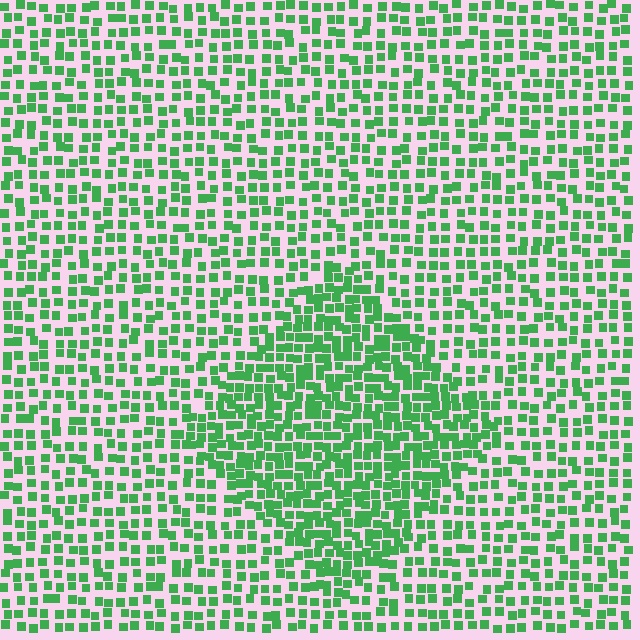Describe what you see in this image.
The image contains small green elements arranged at two different densities. A diamond-shaped region is visible where the elements are more densely packed than the surrounding area.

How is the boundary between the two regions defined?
The boundary is defined by a change in element density (approximately 1.7x ratio). All elements are the same color, size, and shape.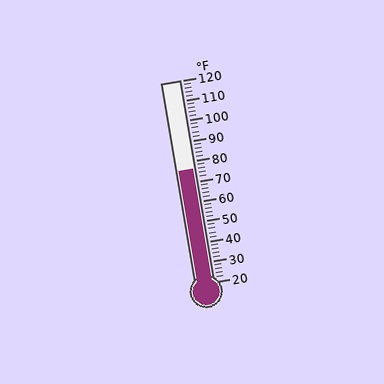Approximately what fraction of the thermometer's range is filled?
The thermometer is filled to approximately 55% of its range.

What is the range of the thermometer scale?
The thermometer scale ranges from 20°F to 120°F.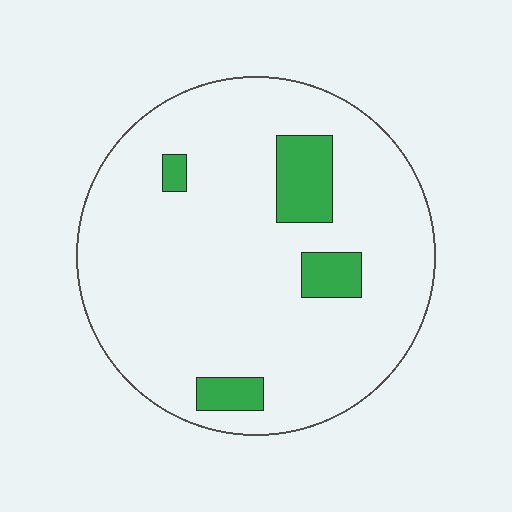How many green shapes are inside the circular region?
4.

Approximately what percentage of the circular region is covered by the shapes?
Approximately 10%.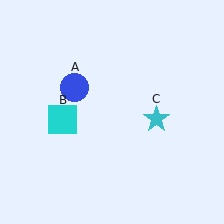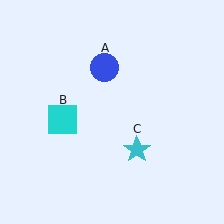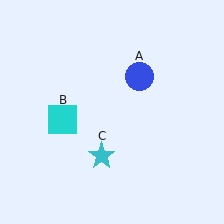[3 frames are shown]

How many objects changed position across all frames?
2 objects changed position: blue circle (object A), cyan star (object C).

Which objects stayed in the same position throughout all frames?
Cyan square (object B) remained stationary.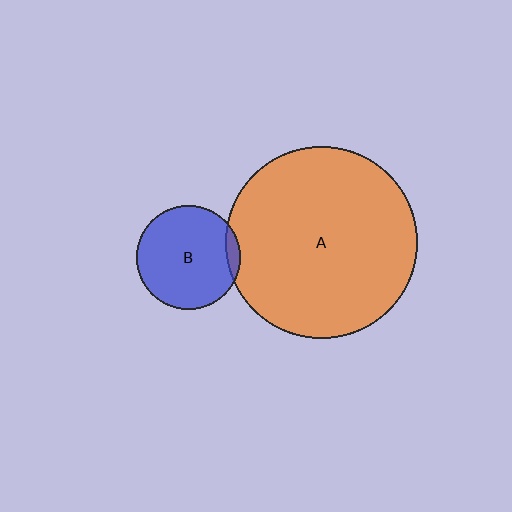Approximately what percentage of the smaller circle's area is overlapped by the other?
Approximately 5%.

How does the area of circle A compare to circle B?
Approximately 3.4 times.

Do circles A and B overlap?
Yes.